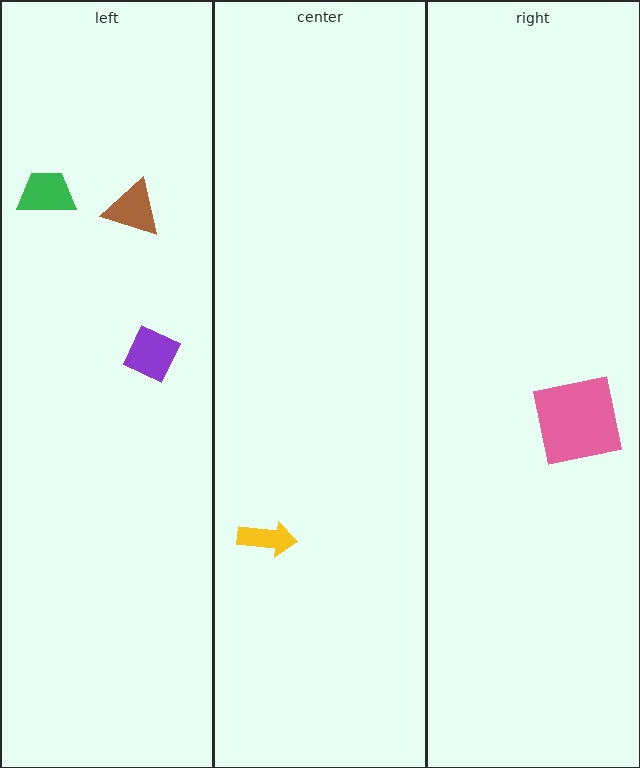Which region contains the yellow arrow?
The center region.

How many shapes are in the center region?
1.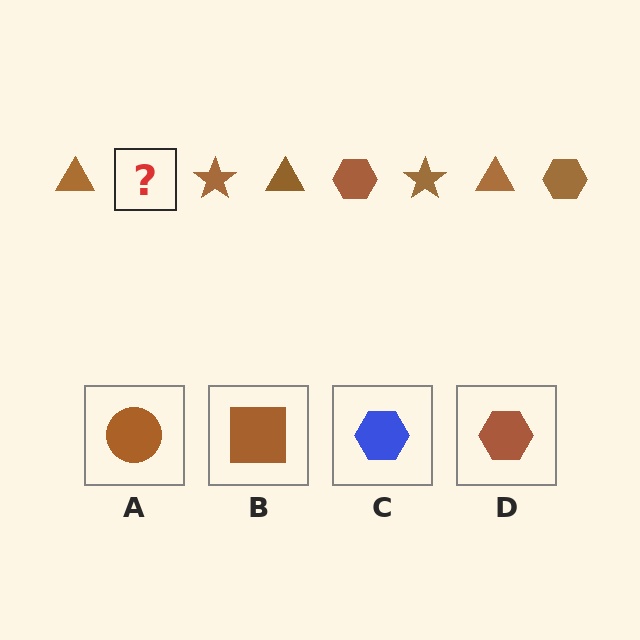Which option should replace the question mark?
Option D.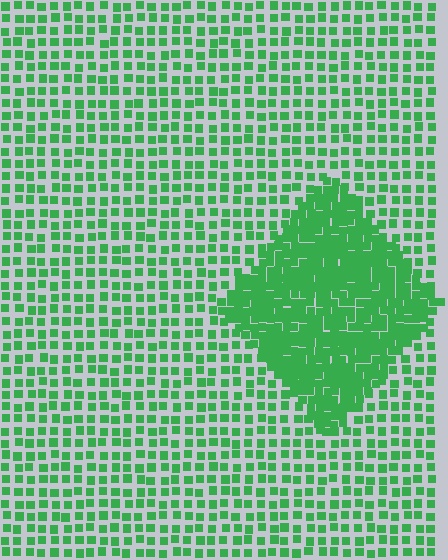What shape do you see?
I see a diamond.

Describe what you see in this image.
The image contains small green elements arranged at two different densities. A diamond-shaped region is visible where the elements are more densely packed than the surrounding area.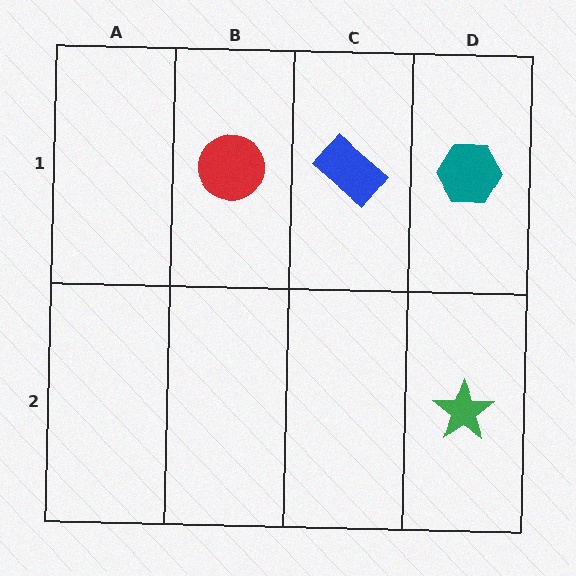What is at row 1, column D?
A teal hexagon.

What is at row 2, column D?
A green star.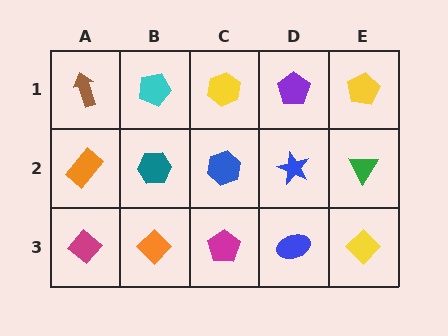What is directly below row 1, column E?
A green triangle.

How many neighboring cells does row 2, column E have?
3.